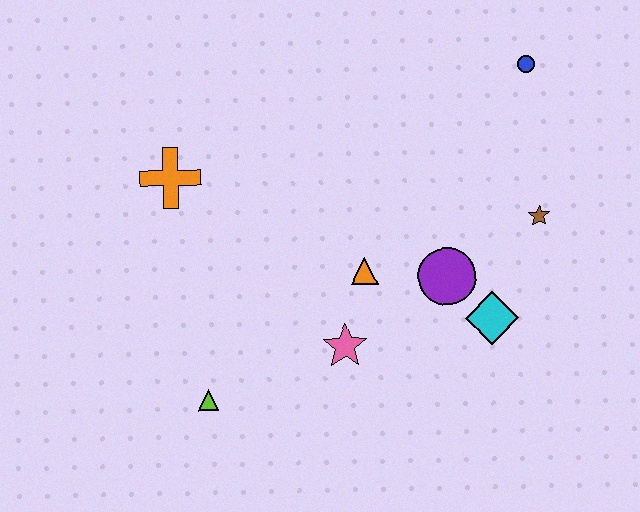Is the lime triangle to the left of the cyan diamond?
Yes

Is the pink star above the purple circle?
No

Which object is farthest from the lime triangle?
The blue circle is farthest from the lime triangle.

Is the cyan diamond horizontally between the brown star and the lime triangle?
Yes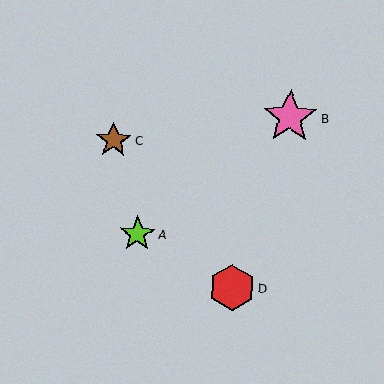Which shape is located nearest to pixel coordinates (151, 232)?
The lime star (labeled A) at (137, 234) is nearest to that location.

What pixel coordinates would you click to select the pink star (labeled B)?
Click at (290, 117) to select the pink star B.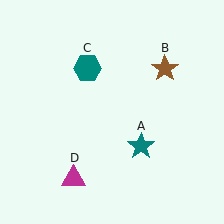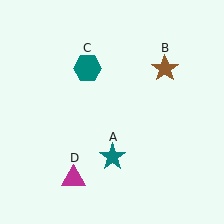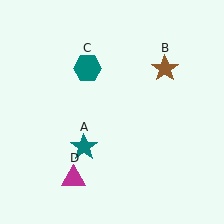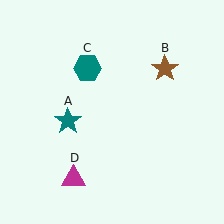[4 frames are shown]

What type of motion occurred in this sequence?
The teal star (object A) rotated clockwise around the center of the scene.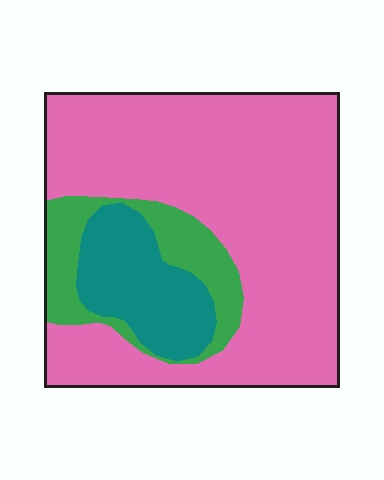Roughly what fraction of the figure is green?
Green takes up about one eighth (1/8) of the figure.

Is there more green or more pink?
Pink.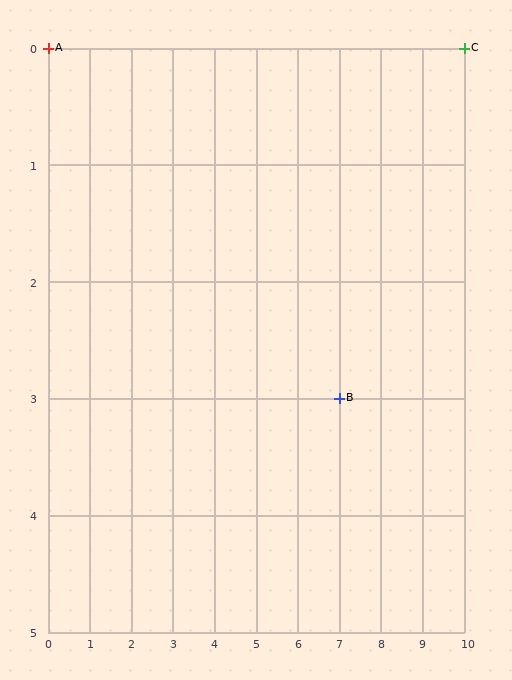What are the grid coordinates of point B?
Point B is at grid coordinates (7, 3).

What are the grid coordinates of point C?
Point C is at grid coordinates (10, 0).